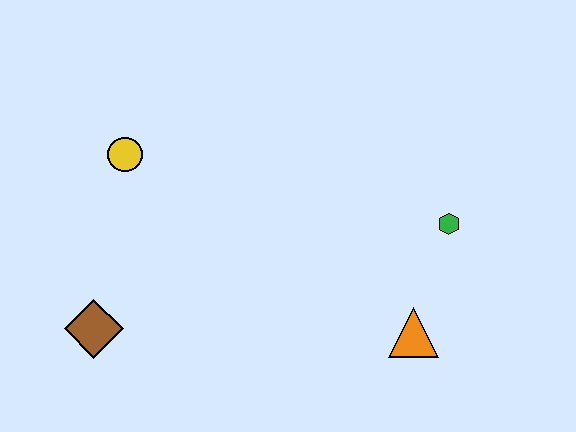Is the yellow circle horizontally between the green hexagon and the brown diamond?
Yes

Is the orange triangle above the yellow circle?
No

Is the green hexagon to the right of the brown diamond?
Yes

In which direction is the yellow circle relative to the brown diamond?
The yellow circle is above the brown diamond.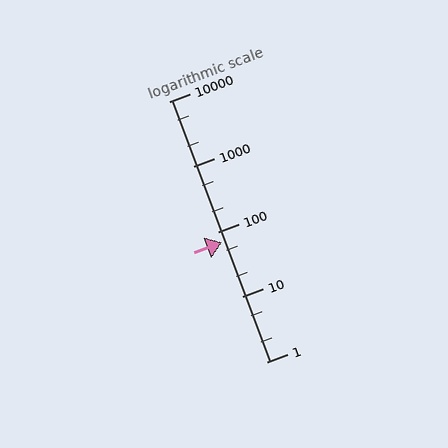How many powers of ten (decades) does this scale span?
The scale spans 4 decades, from 1 to 10000.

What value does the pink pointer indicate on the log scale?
The pointer indicates approximately 68.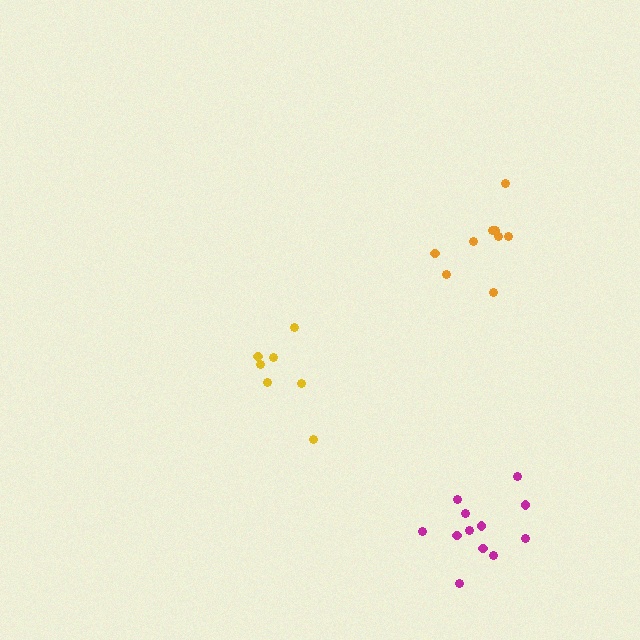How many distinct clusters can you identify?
There are 3 distinct clusters.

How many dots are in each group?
Group 1: 9 dots, Group 2: 12 dots, Group 3: 7 dots (28 total).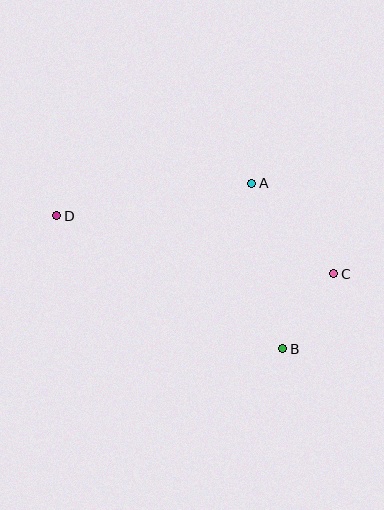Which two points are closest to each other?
Points B and C are closest to each other.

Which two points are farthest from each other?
Points C and D are farthest from each other.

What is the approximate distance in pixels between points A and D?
The distance between A and D is approximately 197 pixels.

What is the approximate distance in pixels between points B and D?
The distance between B and D is approximately 262 pixels.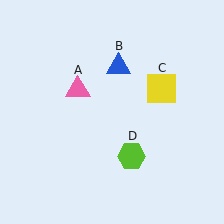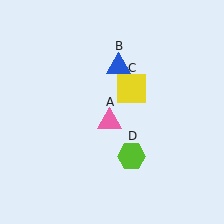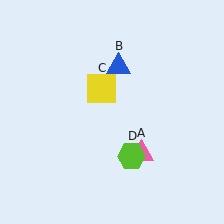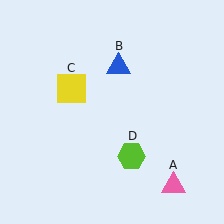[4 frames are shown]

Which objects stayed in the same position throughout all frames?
Blue triangle (object B) and lime hexagon (object D) remained stationary.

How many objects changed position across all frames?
2 objects changed position: pink triangle (object A), yellow square (object C).